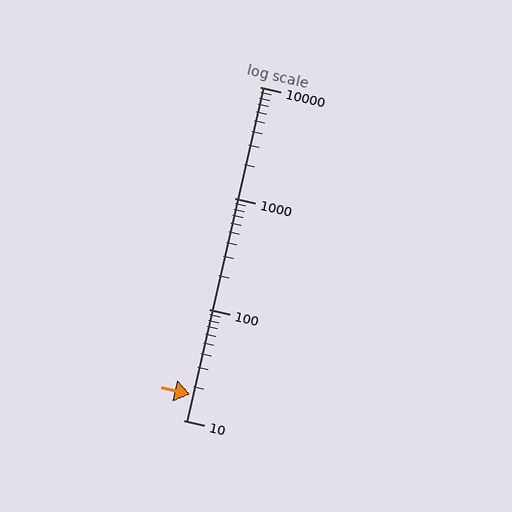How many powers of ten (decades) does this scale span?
The scale spans 3 decades, from 10 to 10000.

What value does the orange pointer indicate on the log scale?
The pointer indicates approximately 17.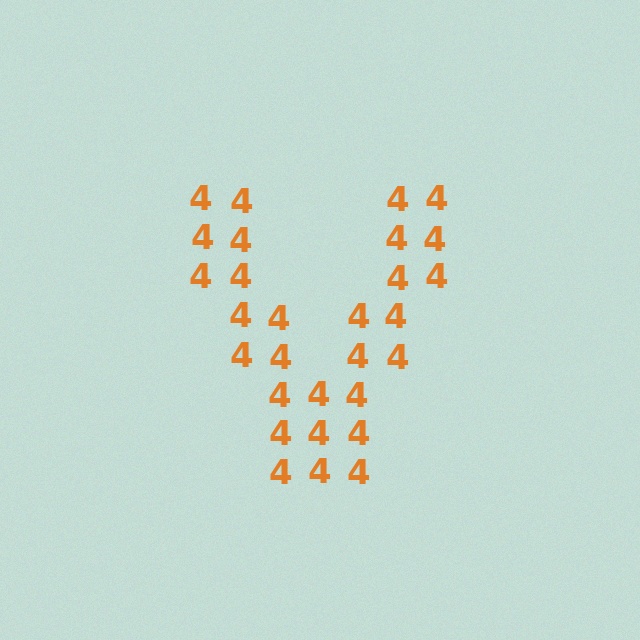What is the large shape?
The large shape is the letter V.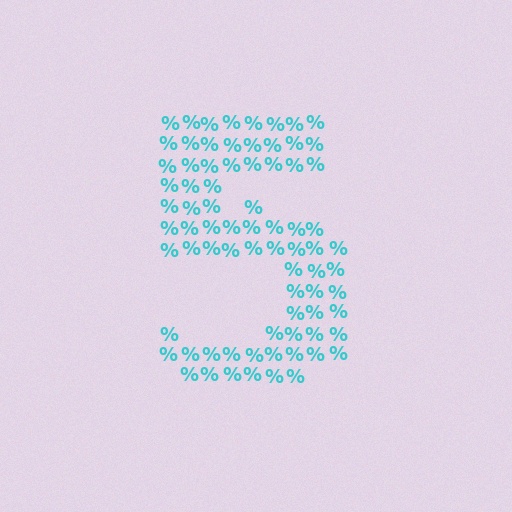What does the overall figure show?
The overall figure shows the digit 5.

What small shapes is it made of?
It is made of small percent signs.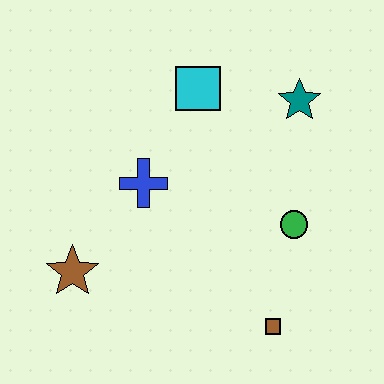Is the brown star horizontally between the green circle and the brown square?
No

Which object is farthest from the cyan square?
The brown square is farthest from the cyan square.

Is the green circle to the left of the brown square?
No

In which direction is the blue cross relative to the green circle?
The blue cross is to the left of the green circle.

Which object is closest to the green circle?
The brown square is closest to the green circle.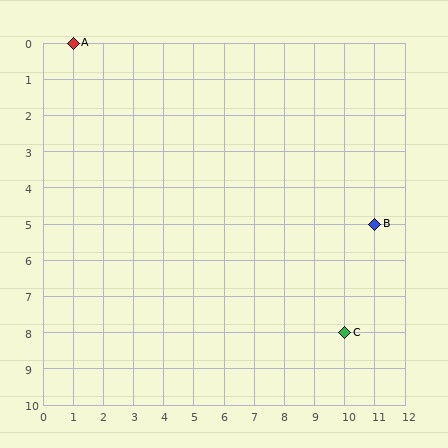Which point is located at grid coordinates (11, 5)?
Point B is at (11, 5).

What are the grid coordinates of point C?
Point C is at grid coordinates (10, 8).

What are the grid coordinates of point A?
Point A is at grid coordinates (1, 0).